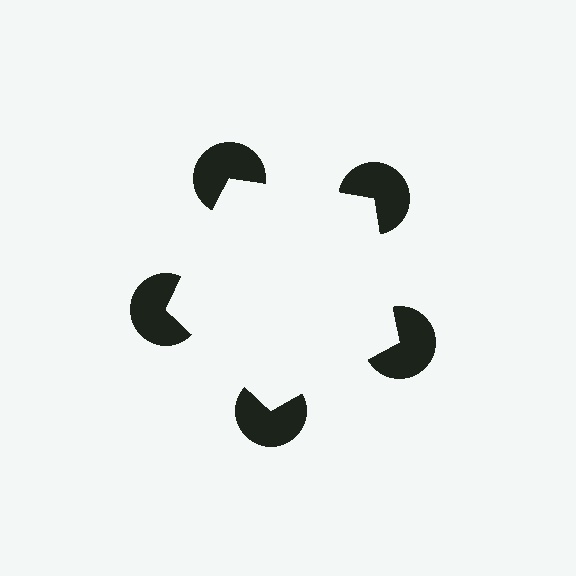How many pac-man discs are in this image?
There are 5 — one at each vertex of the illusory pentagon.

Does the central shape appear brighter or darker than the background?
It typically appears slightly brighter than the background, even though no actual brightness change is drawn.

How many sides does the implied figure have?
5 sides.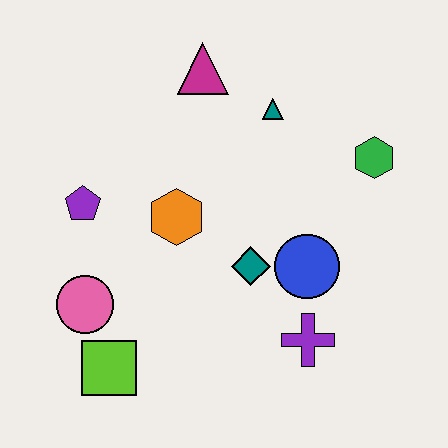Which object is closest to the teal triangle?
The magenta triangle is closest to the teal triangle.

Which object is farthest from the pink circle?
The green hexagon is farthest from the pink circle.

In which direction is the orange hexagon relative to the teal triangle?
The orange hexagon is below the teal triangle.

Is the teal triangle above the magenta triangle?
No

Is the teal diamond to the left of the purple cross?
Yes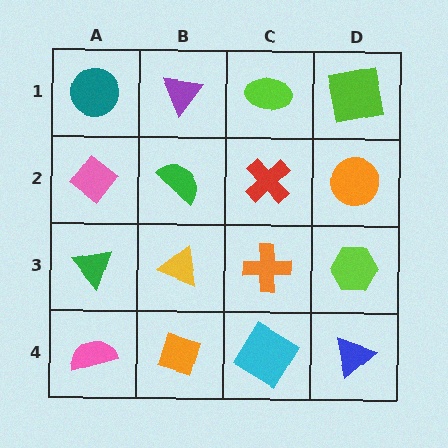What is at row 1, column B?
A purple triangle.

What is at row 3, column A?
A green triangle.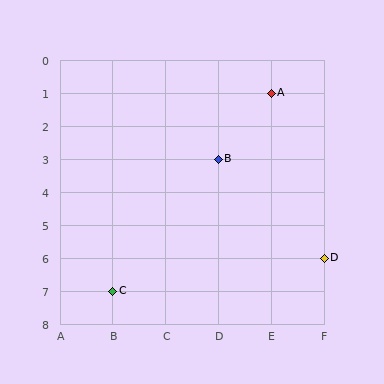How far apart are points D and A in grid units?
Points D and A are 1 column and 5 rows apart (about 5.1 grid units diagonally).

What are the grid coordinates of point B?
Point B is at grid coordinates (D, 3).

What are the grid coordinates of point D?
Point D is at grid coordinates (F, 6).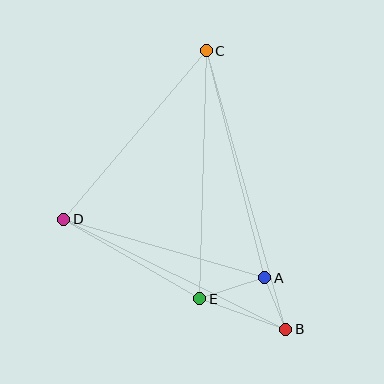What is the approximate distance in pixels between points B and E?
The distance between B and E is approximately 91 pixels.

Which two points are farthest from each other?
Points B and C are farthest from each other.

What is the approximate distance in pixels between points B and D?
The distance between B and D is approximately 248 pixels.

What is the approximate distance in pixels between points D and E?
The distance between D and E is approximately 157 pixels.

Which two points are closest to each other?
Points A and B are closest to each other.